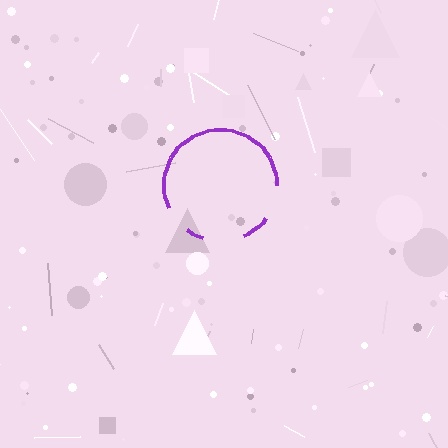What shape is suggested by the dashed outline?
The dashed outline suggests a circle.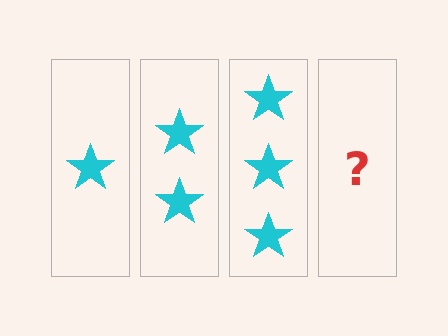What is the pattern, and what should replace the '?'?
The pattern is that each step adds one more star. The '?' should be 4 stars.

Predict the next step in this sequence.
The next step is 4 stars.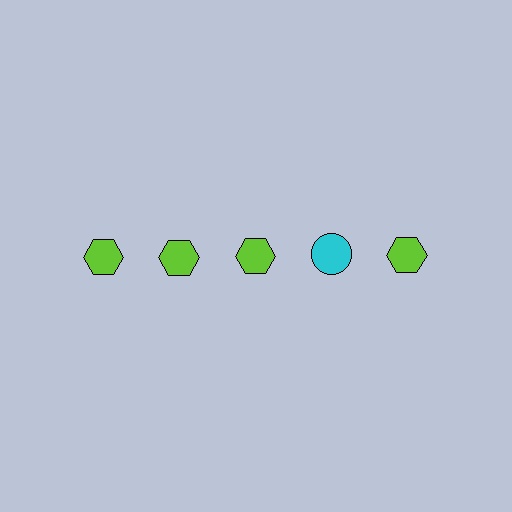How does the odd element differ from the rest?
It differs in both color (cyan instead of lime) and shape (circle instead of hexagon).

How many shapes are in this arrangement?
There are 5 shapes arranged in a grid pattern.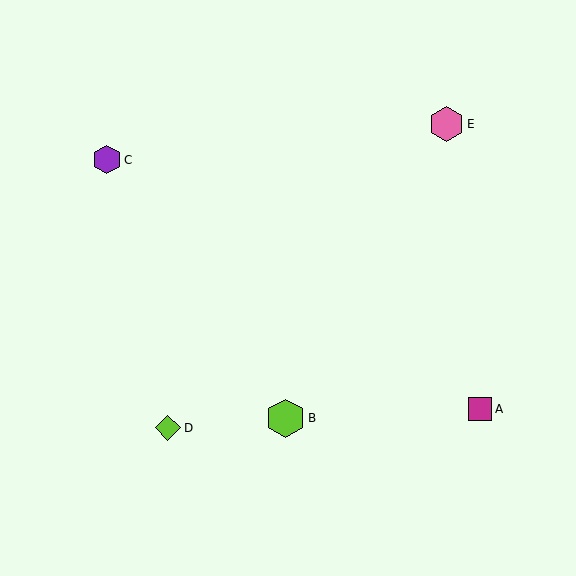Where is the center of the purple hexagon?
The center of the purple hexagon is at (107, 160).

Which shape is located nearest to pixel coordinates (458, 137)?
The pink hexagon (labeled E) at (446, 124) is nearest to that location.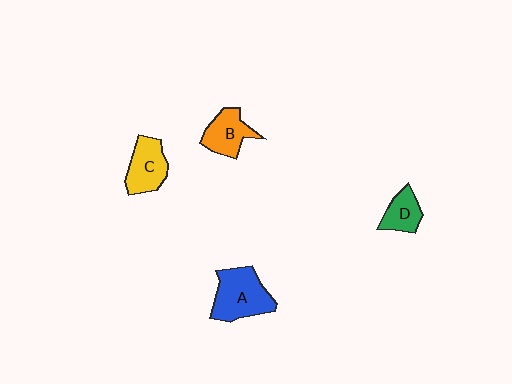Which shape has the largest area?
Shape A (blue).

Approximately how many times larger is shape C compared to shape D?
Approximately 1.4 times.